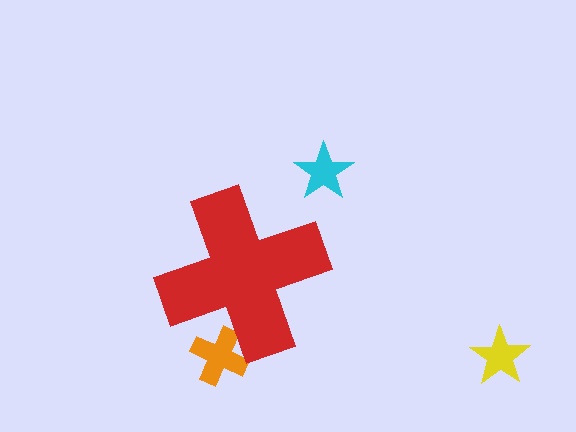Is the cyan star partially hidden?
No, the cyan star is fully visible.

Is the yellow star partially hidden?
No, the yellow star is fully visible.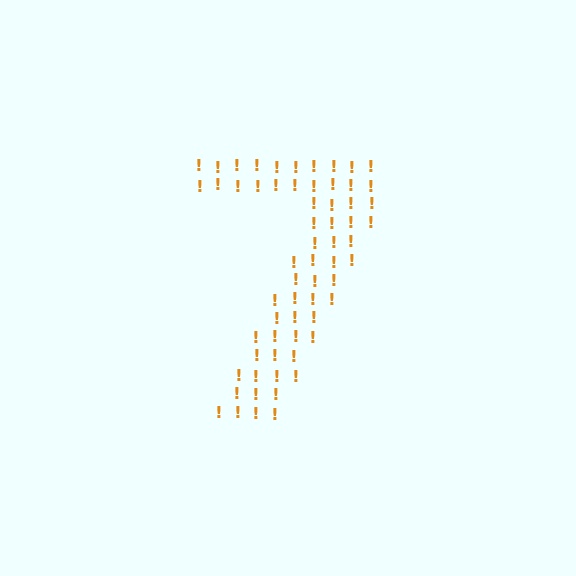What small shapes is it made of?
It is made of small exclamation marks.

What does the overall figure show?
The overall figure shows the digit 7.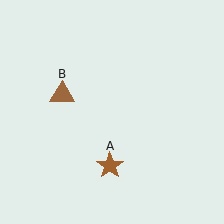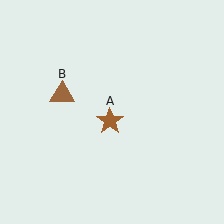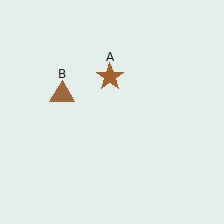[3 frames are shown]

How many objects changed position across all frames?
1 object changed position: brown star (object A).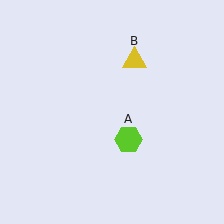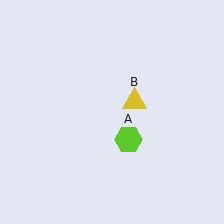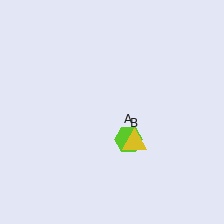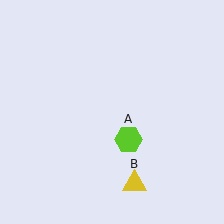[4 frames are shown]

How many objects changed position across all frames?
1 object changed position: yellow triangle (object B).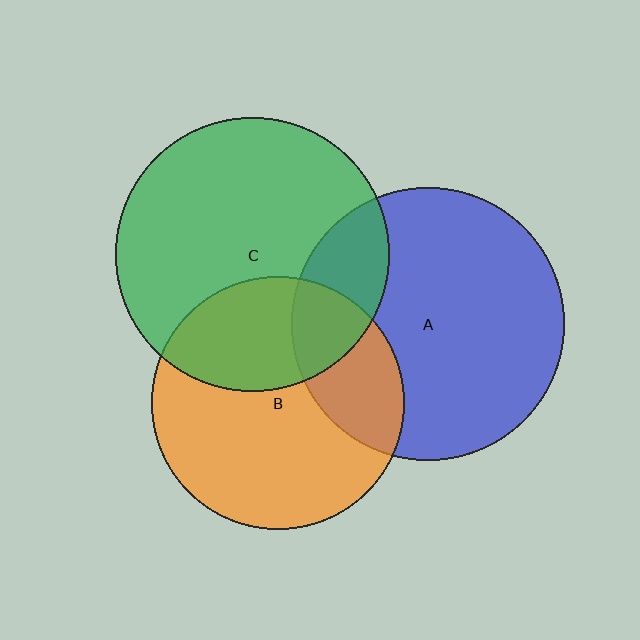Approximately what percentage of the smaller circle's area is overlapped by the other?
Approximately 25%.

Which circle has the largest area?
Circle C (green).